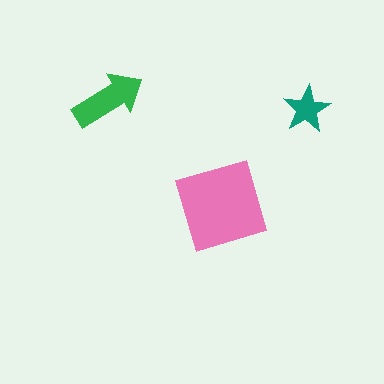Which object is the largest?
The pink diamond.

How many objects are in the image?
There are 3 objects in the image.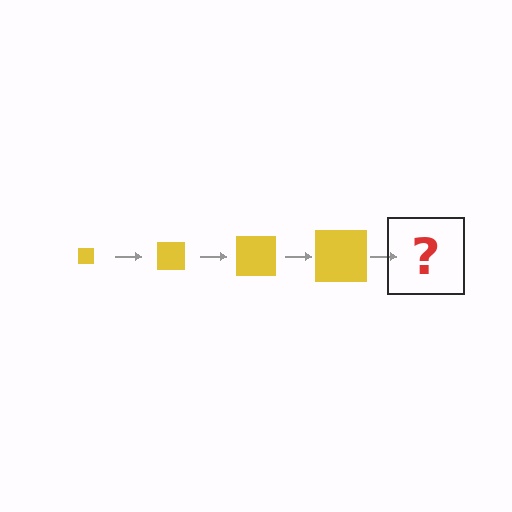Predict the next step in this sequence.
The next step is a yellow square, larger than the previous one.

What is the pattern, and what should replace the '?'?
The pattern is that the square gets progressively larger each step. The '?' should be a yellow square, larger than the previous one.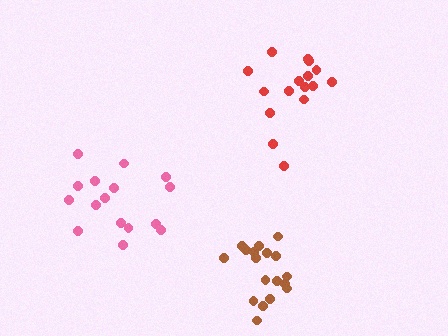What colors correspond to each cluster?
The clusters are colored: pink, brown, red.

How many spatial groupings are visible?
There are 3 spatial groupings.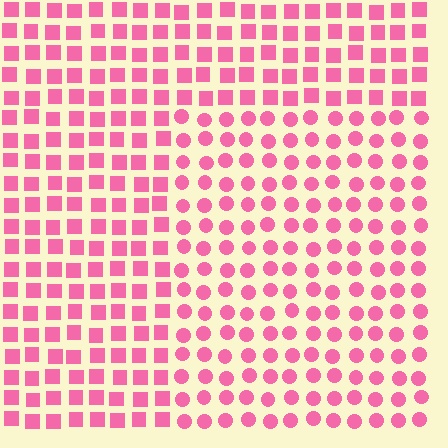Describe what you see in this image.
The image is filled with small pink elements arranged in a uniform grid. A rectangle-shaped region contains circles, while the surrounding area contains squares. The boundary is defined purely by the change in element shape.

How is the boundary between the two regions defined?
The boundary is defined by a change in element shape: circles inside vs. squares outside. All elements share the same color and spacing.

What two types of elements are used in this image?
The image uses circles inside the rectangle region and squares outside it.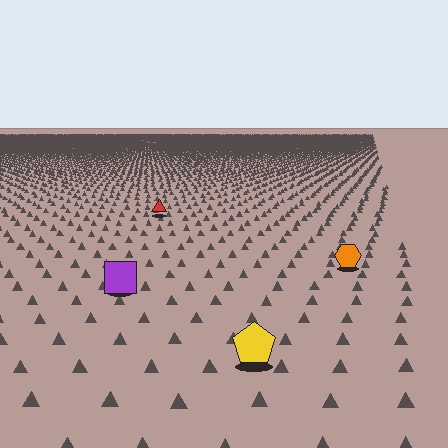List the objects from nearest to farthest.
From nearest to farthest: the yellow pentagon, the purple square, the orange hexagon, the red triangle.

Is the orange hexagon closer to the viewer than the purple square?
No. The purple square is closer — you can tell from the texture gradient: the ground texture is coarser near it.